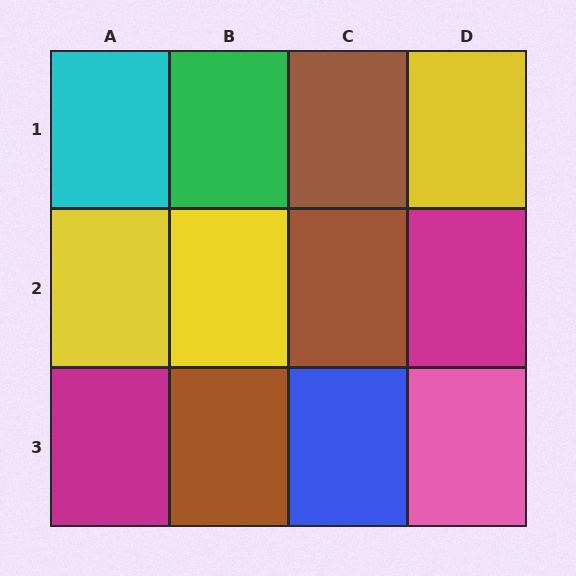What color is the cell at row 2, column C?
Brown.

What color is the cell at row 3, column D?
Pink.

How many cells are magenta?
2 cells are magenta.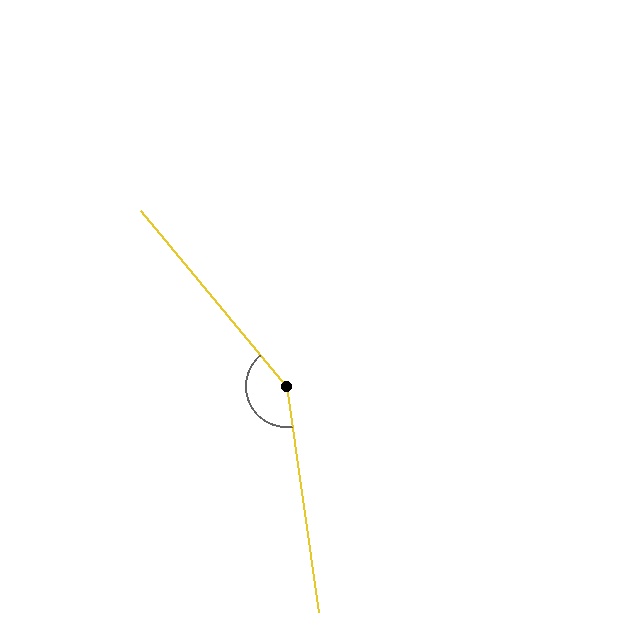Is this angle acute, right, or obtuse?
It is obtuse.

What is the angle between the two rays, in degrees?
Approximately 149 degrees.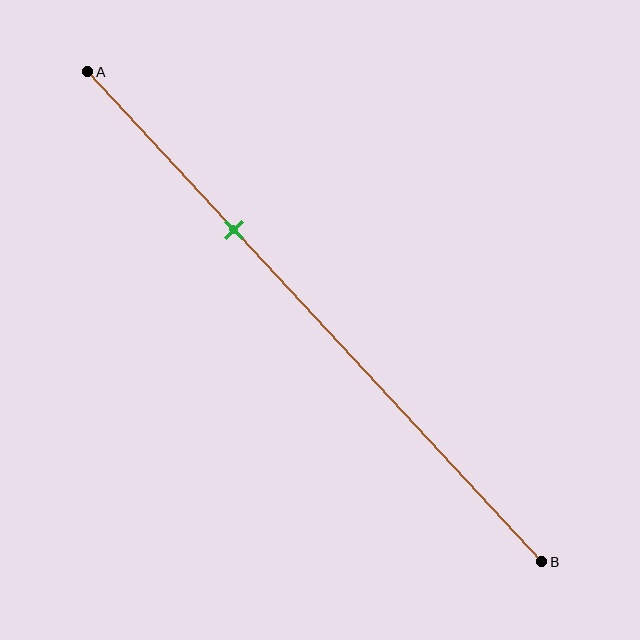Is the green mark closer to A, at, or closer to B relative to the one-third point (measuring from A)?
The green mark is approximately at the one-third point of segment AB.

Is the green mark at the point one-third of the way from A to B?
Yes, the mark is approximately at the one-third point.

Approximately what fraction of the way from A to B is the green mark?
The green mark is approximately 30% of the way from A to B.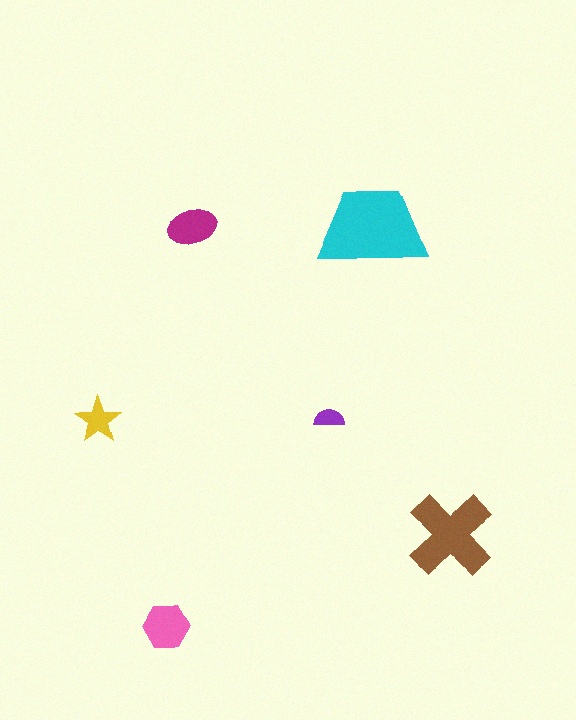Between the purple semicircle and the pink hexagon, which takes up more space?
The pink hexagon.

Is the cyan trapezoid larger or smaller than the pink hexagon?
Larger.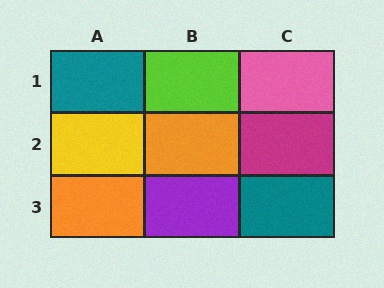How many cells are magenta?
1 cell is magenta.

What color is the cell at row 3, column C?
Teal.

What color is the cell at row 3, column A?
Orange.